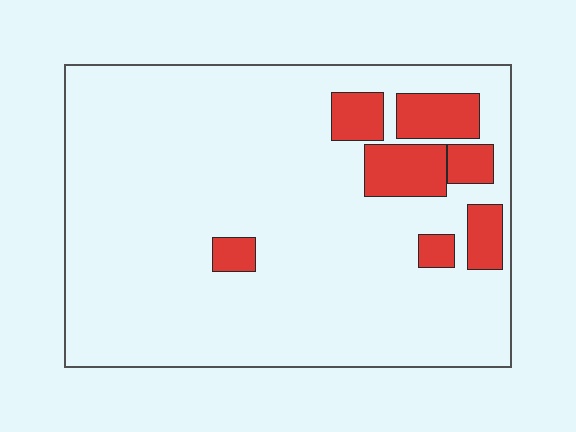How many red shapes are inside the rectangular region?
7.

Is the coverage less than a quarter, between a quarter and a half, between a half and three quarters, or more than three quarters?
Less than a quarter.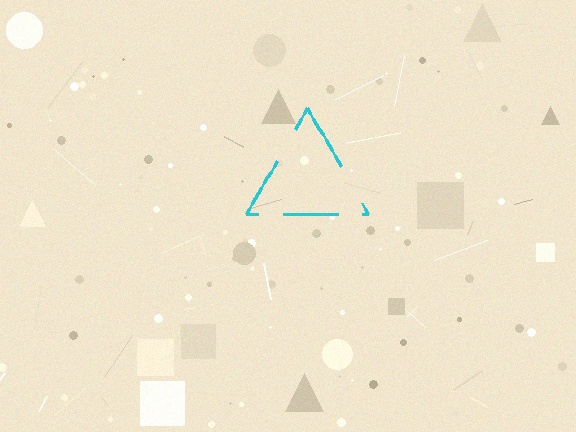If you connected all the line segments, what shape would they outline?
They would outline a triangle.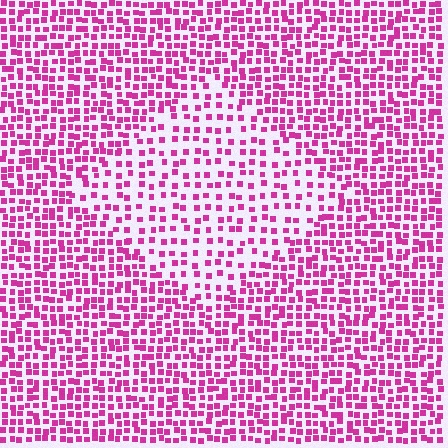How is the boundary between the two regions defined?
The boundary is defined by a change in element density (approximately 1.9x ratio). All elements are the same color, size, and shape.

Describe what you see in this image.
The image contains small magenta elements arranged at two different densities. A diamond-shaped region is visible where the elements are less densely packed than the surrounding area.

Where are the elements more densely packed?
The elements are more densely packed outside the diamond boundary.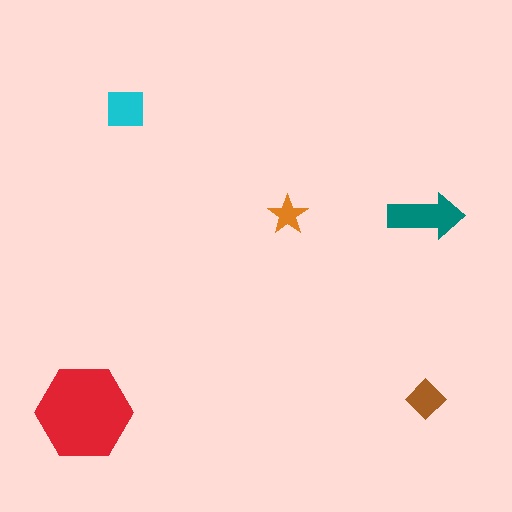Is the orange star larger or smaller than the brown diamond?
Smaller.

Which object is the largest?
The red hexagon.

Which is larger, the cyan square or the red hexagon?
The red hexagon.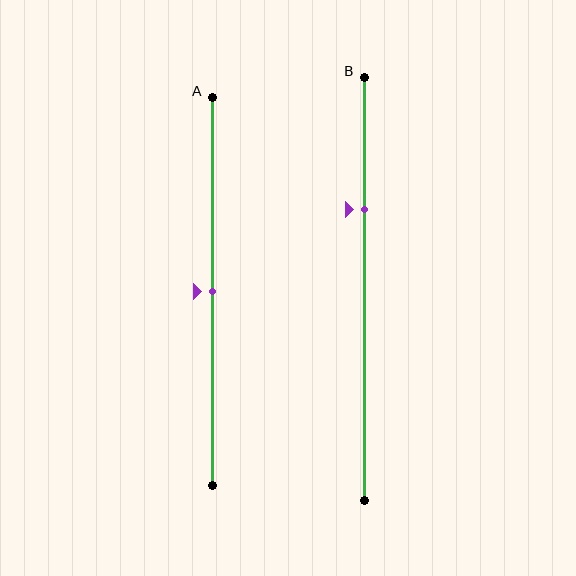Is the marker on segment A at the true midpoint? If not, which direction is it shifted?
Yes, the marker on segment A is at the true midpoint.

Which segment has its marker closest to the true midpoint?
Segment A has its marker closest to the true midpoint.